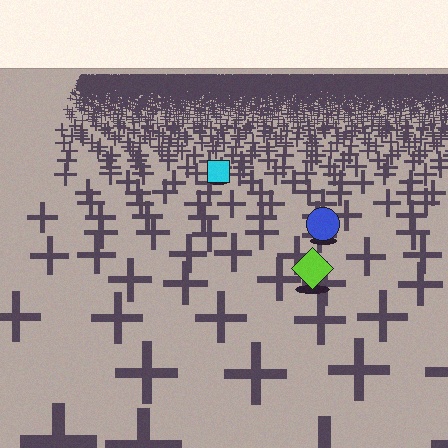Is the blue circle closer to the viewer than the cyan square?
Yes. The blue circle is closer — you can tell from the texture gradient: the ground texture is coarser near it.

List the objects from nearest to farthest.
From nearest to farthest: the lime diamond, the blue circle, the cyan square.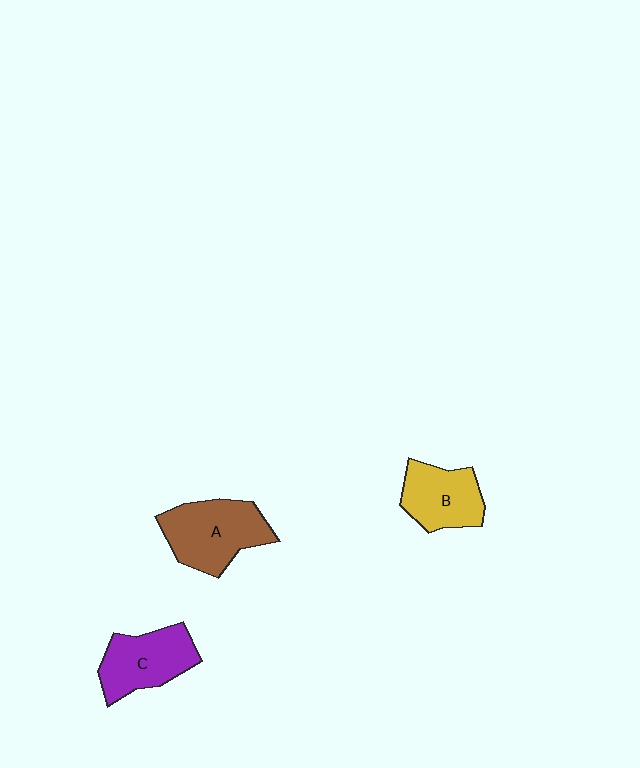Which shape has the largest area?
Shape A (brown).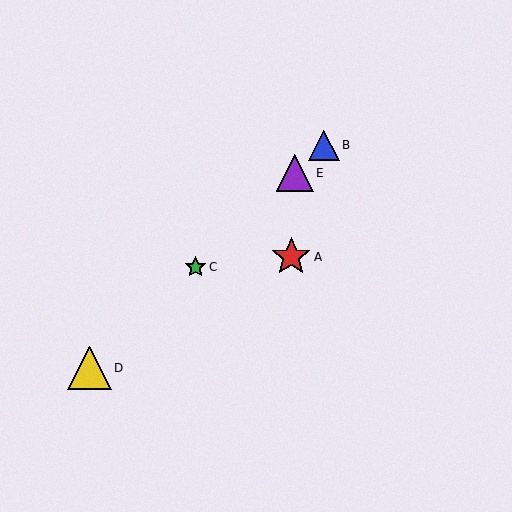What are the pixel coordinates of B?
Object B is at (324, 145).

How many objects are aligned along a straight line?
4 objects (B, C, D, E) are aligned along a straight line.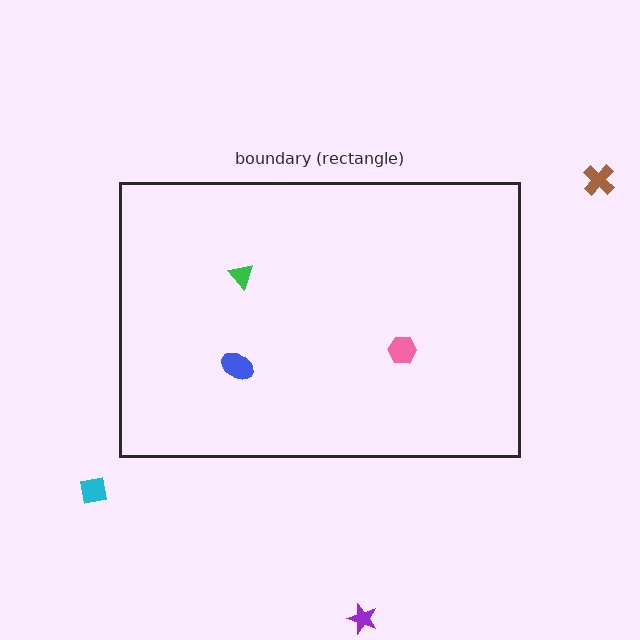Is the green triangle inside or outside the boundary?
Inside.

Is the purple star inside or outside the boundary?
Outside.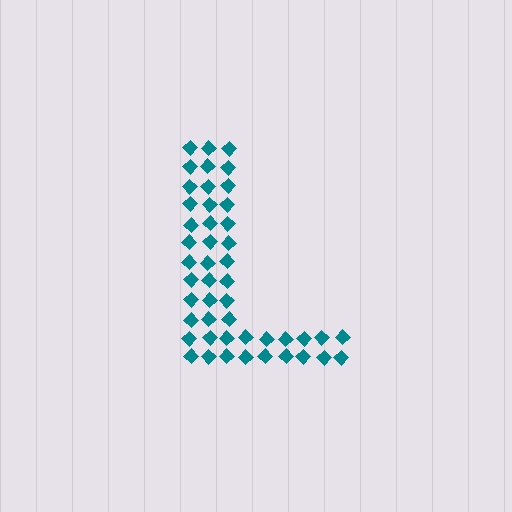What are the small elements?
The small elements are diamonds.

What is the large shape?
The large shape is the letter L.